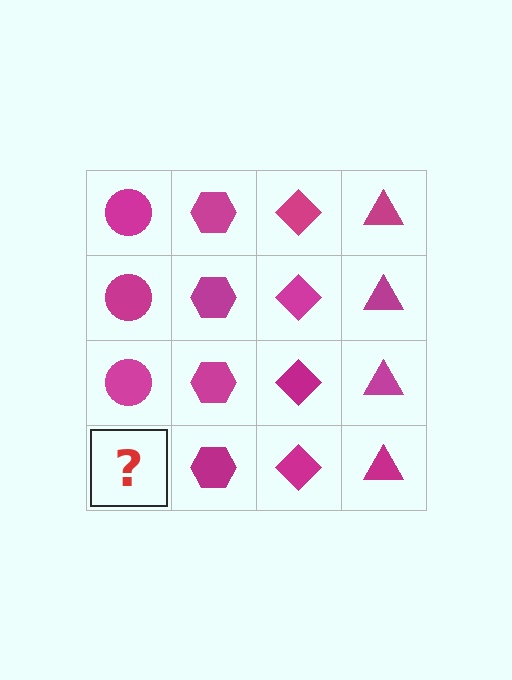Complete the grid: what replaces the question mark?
The question mark should be replaced with a magenta circle.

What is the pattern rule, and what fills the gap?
The rule is that each column has a consistent shape. The gap should be filled with a magenta circle.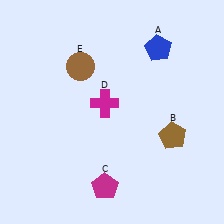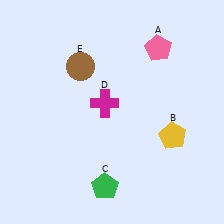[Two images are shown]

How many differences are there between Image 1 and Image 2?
There are 3 differences between the two images.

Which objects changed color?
A changed from blue to pink. B changed from brown to yellow. C changed from magenta to green.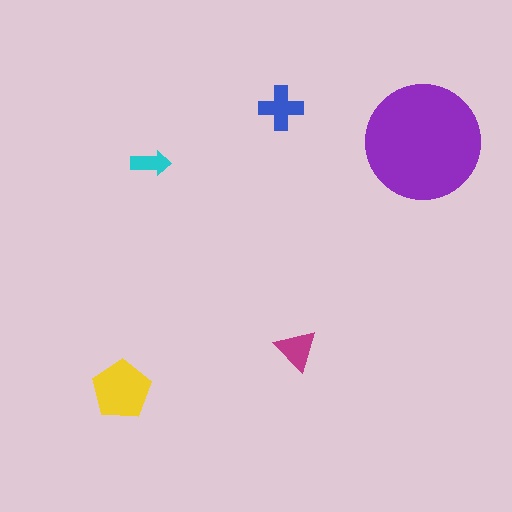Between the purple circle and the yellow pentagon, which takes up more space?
The purple circle.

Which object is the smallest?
The cyan arrow.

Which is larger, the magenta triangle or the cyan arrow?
The magenta triangle.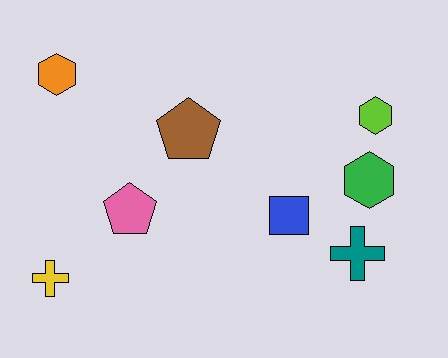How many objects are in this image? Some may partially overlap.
There are 8 objects.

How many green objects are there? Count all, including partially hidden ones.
There is 1 green object.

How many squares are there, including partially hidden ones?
There is 1 square.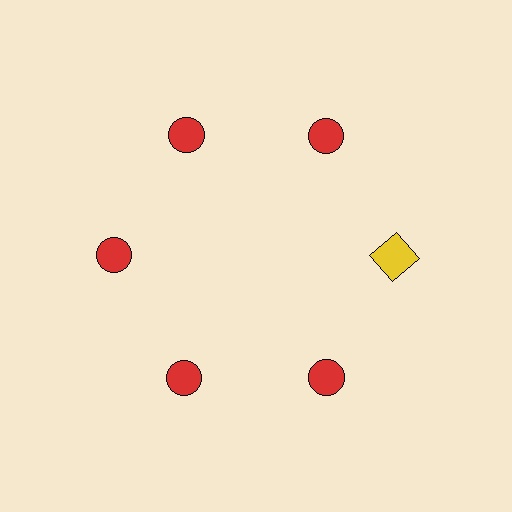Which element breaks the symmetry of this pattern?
The yellow square at roughly the 3 o'clock position breaks the symmetry. All other shapes are red circles.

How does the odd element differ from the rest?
It differs in both color (yellow instead of red) and shape (square instead of circle).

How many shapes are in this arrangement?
There are 6 shapes arranged in a ring pattern.